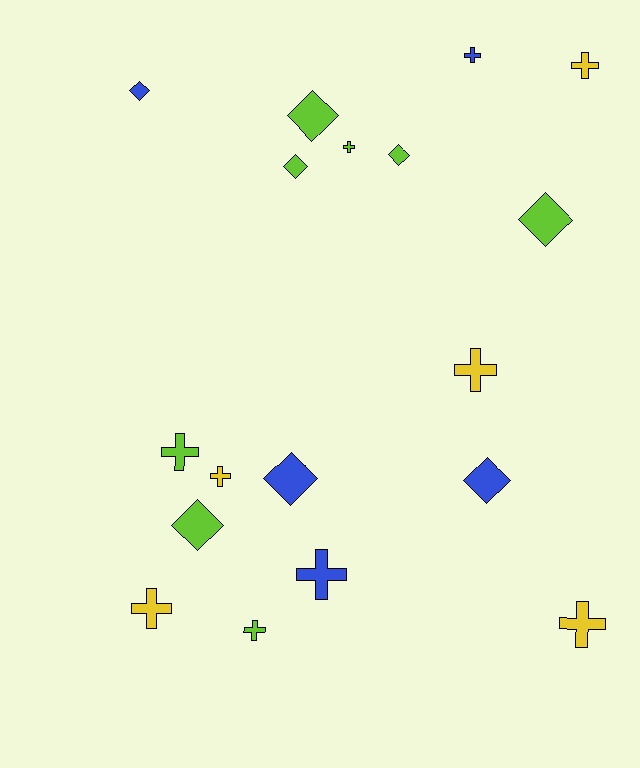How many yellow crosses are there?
There are 5 yellow crosses.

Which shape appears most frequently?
Cross, with 10 objects.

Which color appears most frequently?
Lime, with 8 objects.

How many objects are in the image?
There are 18 objects.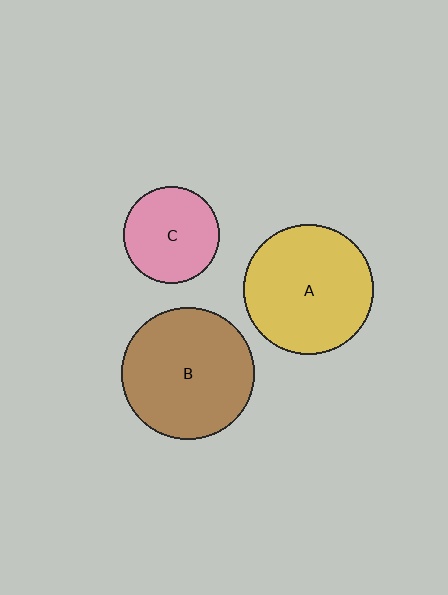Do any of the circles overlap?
No, none of the circles overlap.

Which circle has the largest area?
Circle B (brown).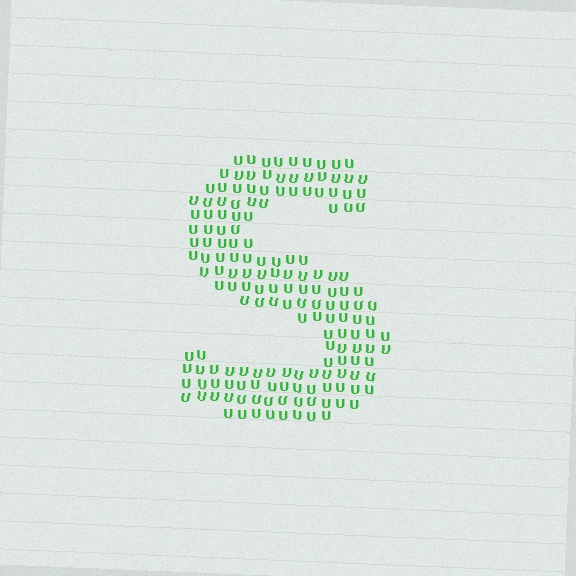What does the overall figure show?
The overall figure shows the letter S.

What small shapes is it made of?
It is made of small letter U's.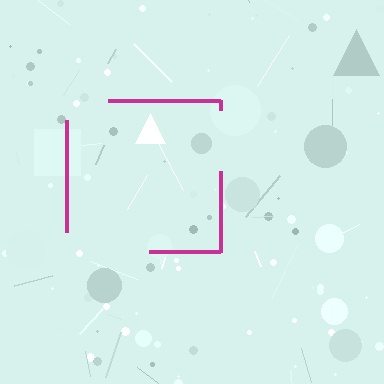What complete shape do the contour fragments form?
The contour fragments form a square.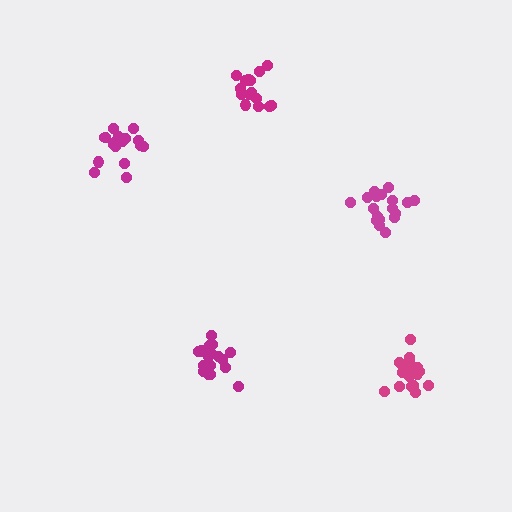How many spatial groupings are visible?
There are 5 spatial groupings.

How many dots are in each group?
Group 1: 17 dots, Group 2: 17 dots, Group 3: 18 dots, Group 4: 19 dots, Group 5: 15 dots (86 total).